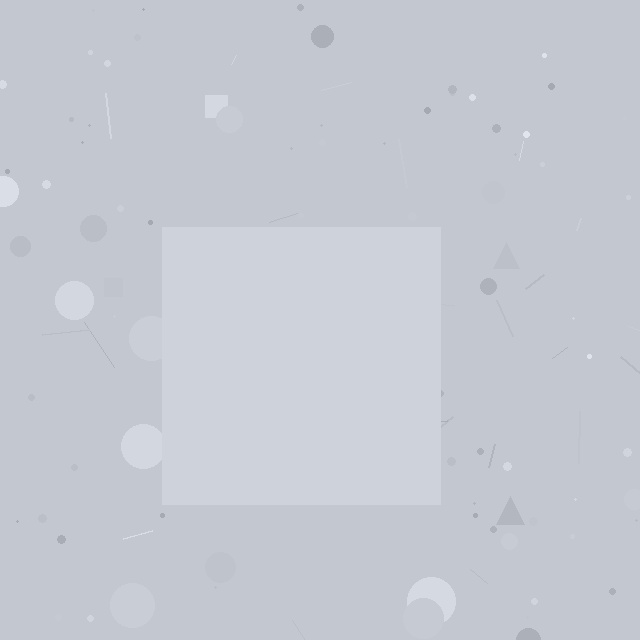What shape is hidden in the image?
A square is hidden in the image.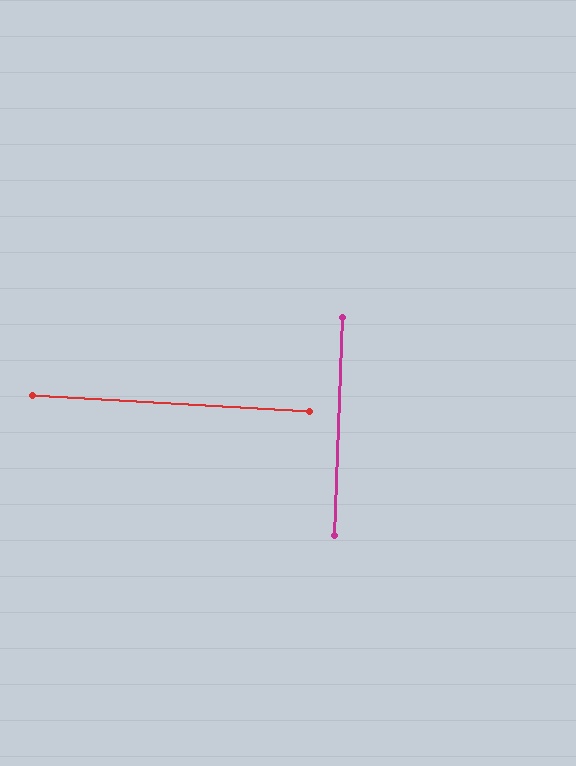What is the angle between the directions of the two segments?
Approximately 89 degrees.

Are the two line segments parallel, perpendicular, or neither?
Perpendicular — they meet at approximately 89°.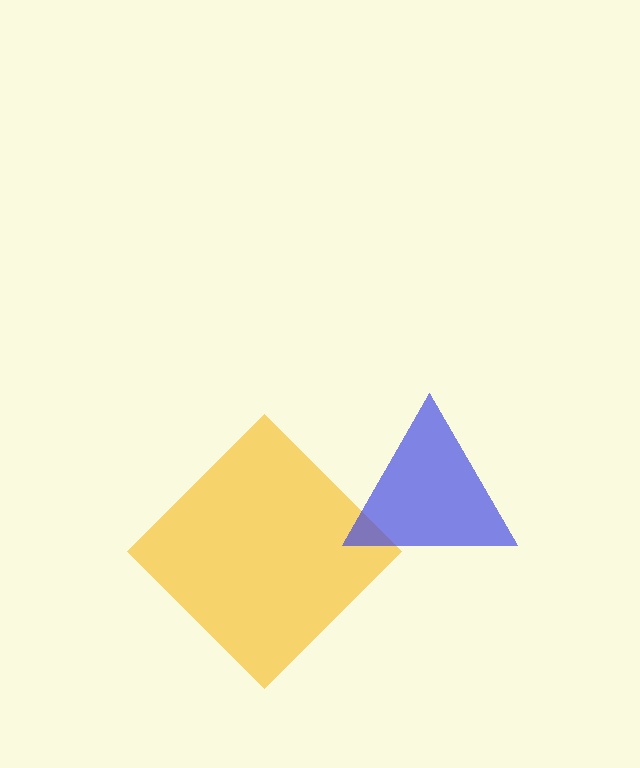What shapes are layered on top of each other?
The layered shapes are: a yellow diamond, a blue triangle.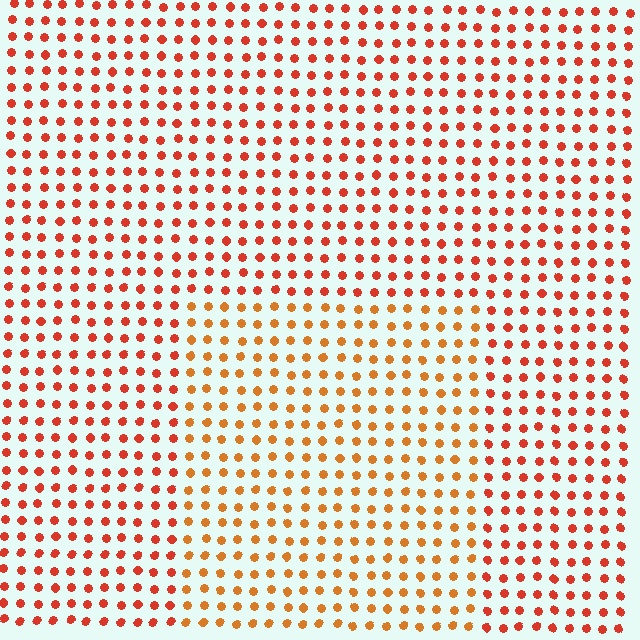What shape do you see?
I see a rectangle.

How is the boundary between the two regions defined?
The boundary is defined purely by a slight shift in hue (about 23 degrees). Spacing, size, and orientation are identical on both sides.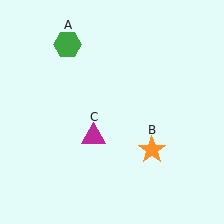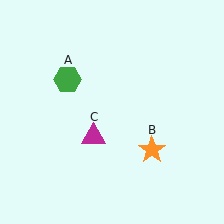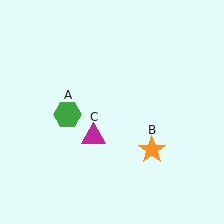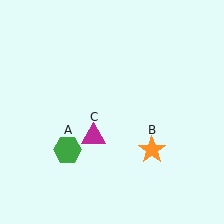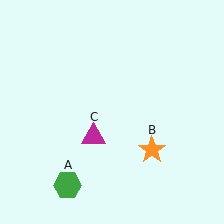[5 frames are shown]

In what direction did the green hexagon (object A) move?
The green hexagon (object A) moved down.